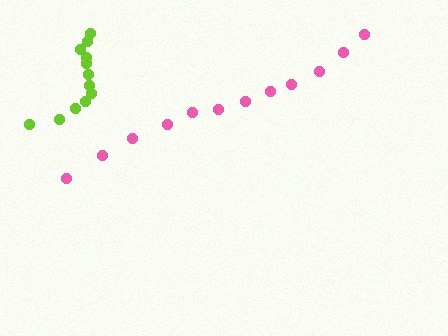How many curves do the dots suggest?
There are 2 distinct paths.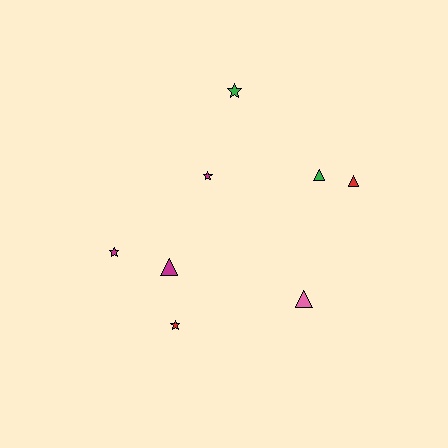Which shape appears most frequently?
Triangle, with 4 objects.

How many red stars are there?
There is 1 red star.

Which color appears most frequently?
Magenta, with 3 objects.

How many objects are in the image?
There are 8 objects.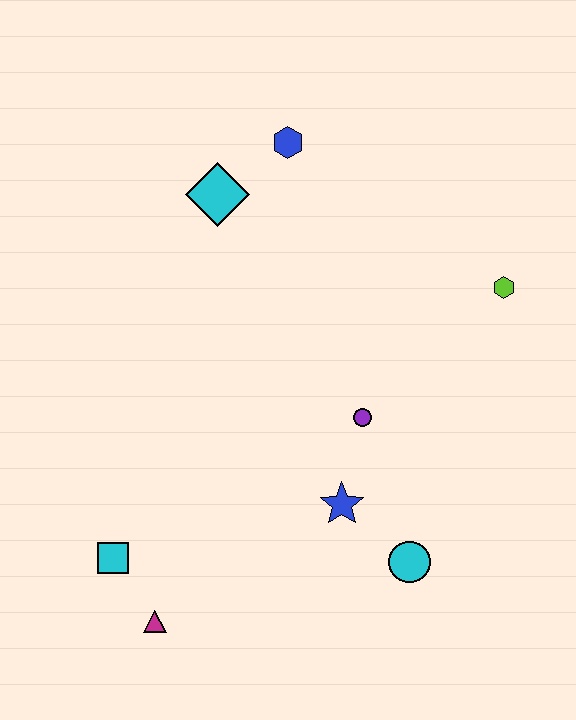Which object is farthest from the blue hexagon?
The magenta triangle is farthest from the blue hexagon.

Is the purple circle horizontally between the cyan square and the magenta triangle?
No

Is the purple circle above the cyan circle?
Yes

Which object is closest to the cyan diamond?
The blue hexagon is closest to the cyan diamond.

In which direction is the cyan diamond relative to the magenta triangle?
The cyan diamond is above the magenta triangle.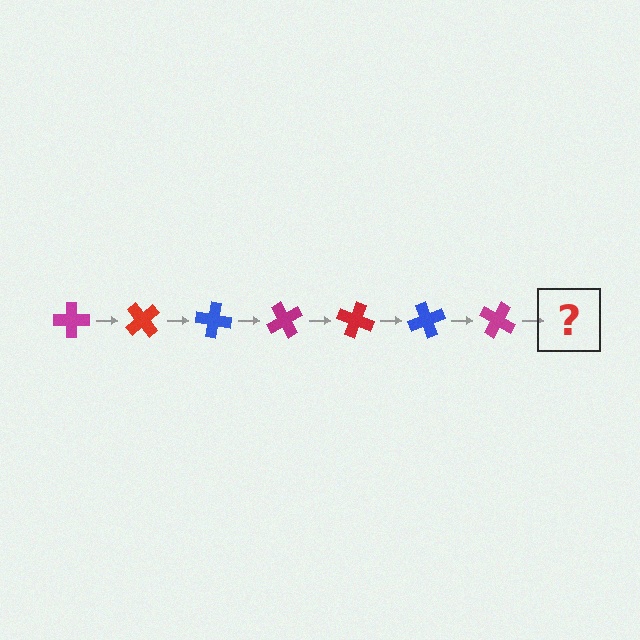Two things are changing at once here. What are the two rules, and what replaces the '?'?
The two rules are that it rotates 50 degrees each step and the color cycles through magenta, red, and blue. The '?' should be a red cross, rotated 350 degrees from the start.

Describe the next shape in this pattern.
It should be a red cross, rotated 350 degrees from the start.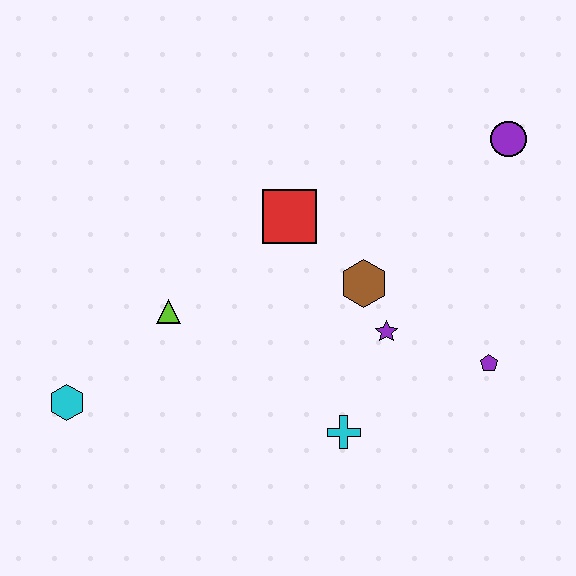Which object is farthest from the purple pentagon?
The cyan hexagon is farthest from the purple pentagon.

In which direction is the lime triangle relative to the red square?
The lime triangle is to the left of the red square.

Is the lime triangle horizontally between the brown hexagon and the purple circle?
No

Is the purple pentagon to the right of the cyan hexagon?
Yes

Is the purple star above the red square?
No